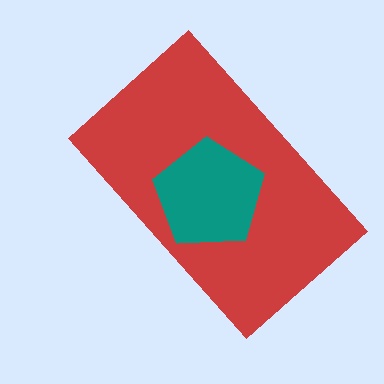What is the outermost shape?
The red rectangle.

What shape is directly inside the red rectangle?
The teal pentagon.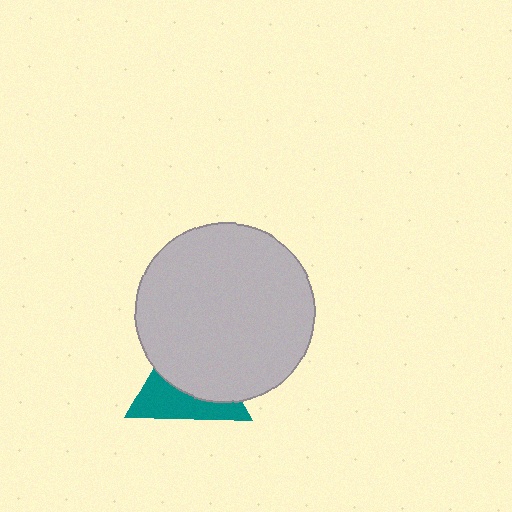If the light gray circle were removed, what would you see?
You would see the complete teal triangle.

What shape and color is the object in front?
The object in front is a light gray circle.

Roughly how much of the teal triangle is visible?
A small part of it is visible (roughly 43%).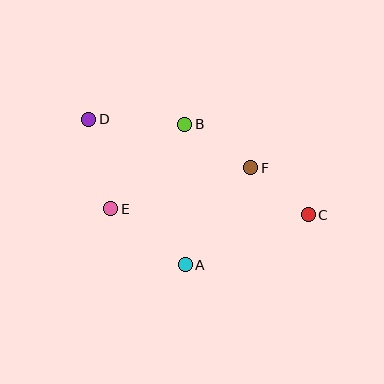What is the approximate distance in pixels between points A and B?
The distance between A and B is approximately 141 pixels.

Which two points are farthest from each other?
Points C and D are farthest from each other.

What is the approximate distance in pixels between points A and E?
The distance between A and E is approximately 93 pixels.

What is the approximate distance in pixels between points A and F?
The distance between A and F is approximately 117 pixels.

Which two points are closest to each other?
Points C and F are closest to each other.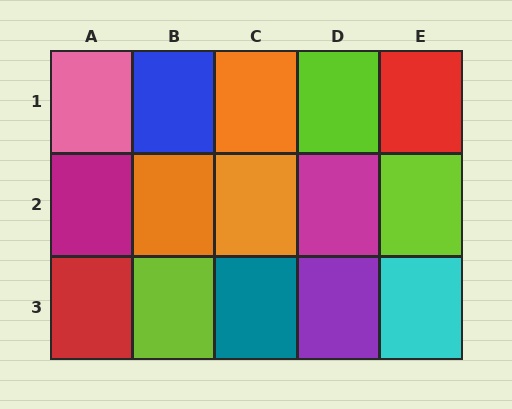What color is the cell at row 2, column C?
Orange.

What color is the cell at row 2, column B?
Orange.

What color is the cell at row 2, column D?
Magenta.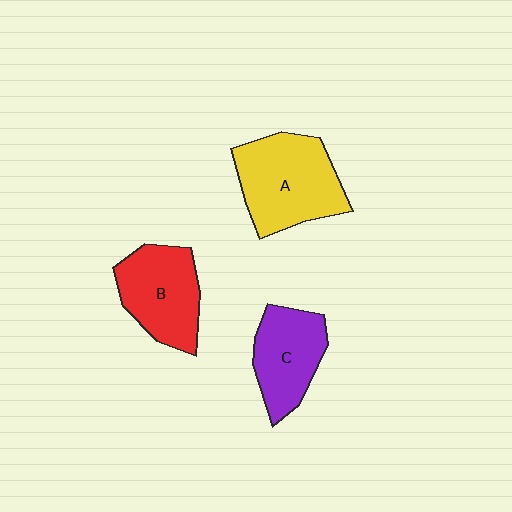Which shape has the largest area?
Shape A (yellow).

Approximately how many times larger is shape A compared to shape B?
Approximately 1.2 times.